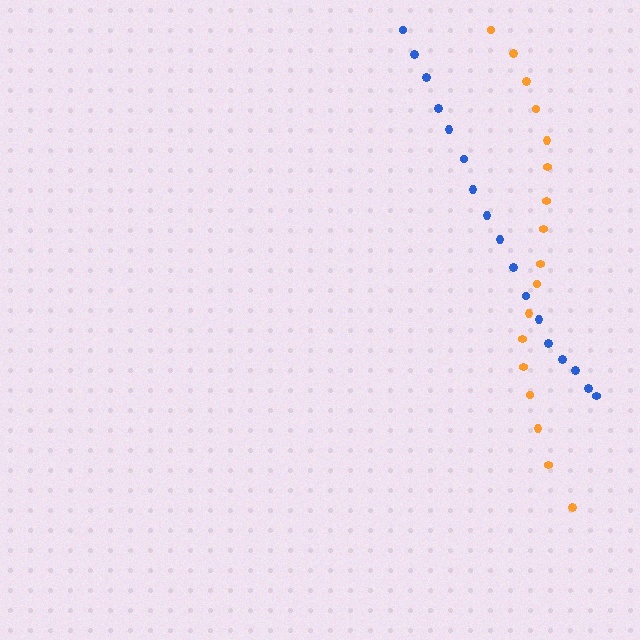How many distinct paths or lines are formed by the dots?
There are 2 distinct paths.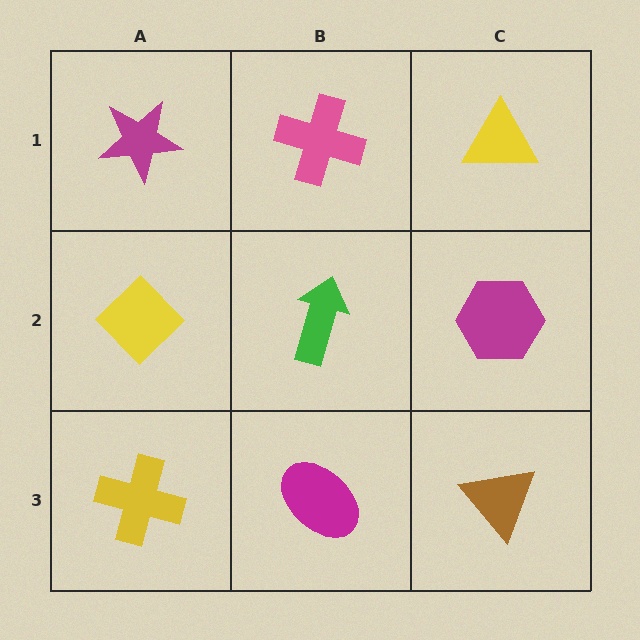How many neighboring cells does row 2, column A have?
3.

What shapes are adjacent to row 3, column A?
A yellow diamond (row 2, column A), a magenta ellipse (row 3, column B).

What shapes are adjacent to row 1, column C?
A magenta hexagon (row 2, column C), a pink cross (row 1, column B).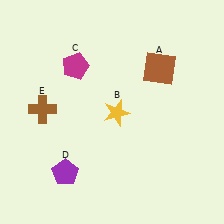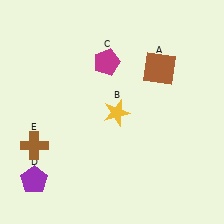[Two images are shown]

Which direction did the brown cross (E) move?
The brown cross (E) moved down.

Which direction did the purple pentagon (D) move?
The purple pentagon (D) moved left.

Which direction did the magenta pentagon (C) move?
The magenta pentagon (C) moved right.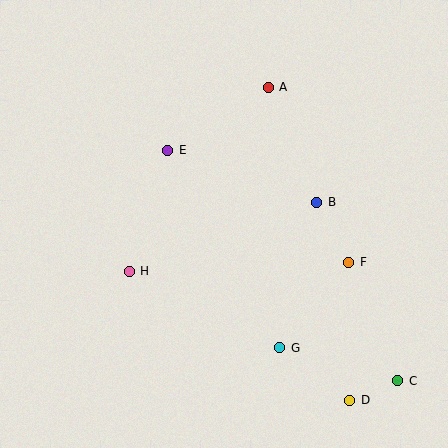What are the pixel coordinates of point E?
Point E is at (168, 150).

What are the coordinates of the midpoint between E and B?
The midpoint between E and B is at (242, 176).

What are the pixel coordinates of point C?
Point C is at (398, 381).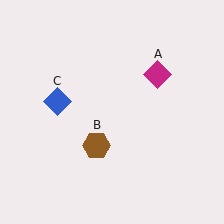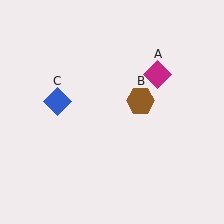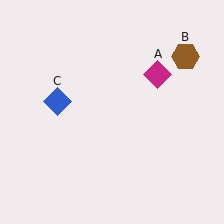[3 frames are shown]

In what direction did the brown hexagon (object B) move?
The brown hexagon (object B) moved up and to the right.